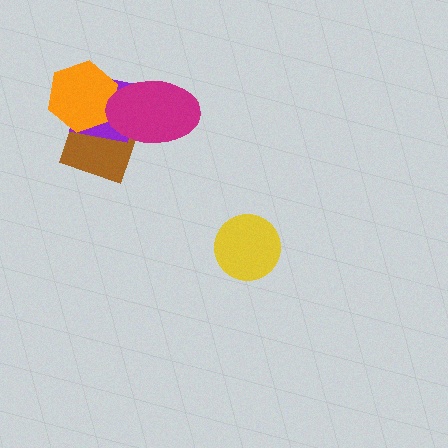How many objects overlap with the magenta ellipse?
3 objects overlap with the magenta ellipse.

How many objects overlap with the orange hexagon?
3 objects overlap with the orange hexagon.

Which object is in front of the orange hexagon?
The magenta ellipse is in front of the orange hexagon.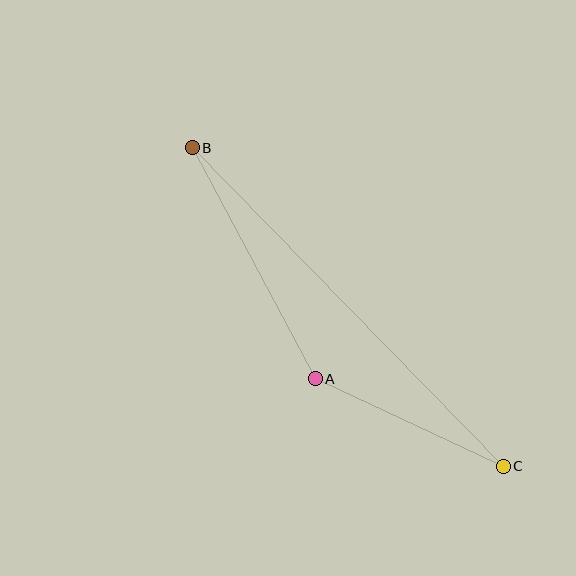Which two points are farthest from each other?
Points B and C are farthest from each other.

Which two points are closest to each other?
Points A and C are closest to each other.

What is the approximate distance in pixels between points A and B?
The distance between A and B is approximately 262 pixels.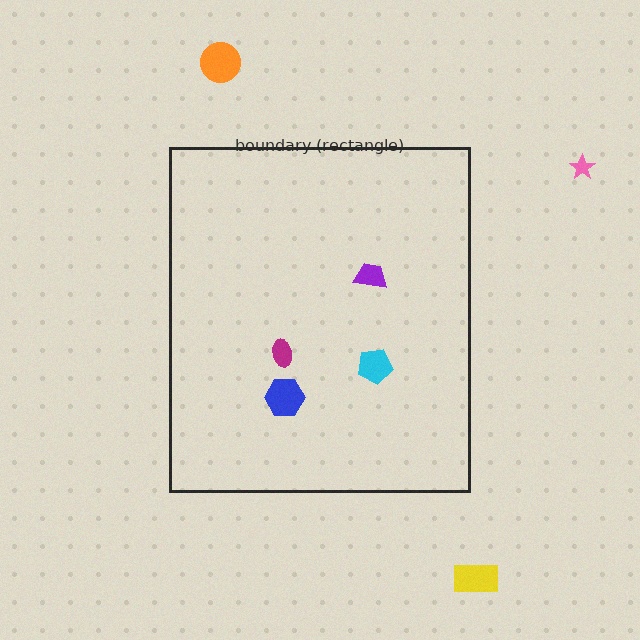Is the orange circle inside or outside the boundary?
Outside.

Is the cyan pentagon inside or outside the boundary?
Inside.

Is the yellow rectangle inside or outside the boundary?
Outside.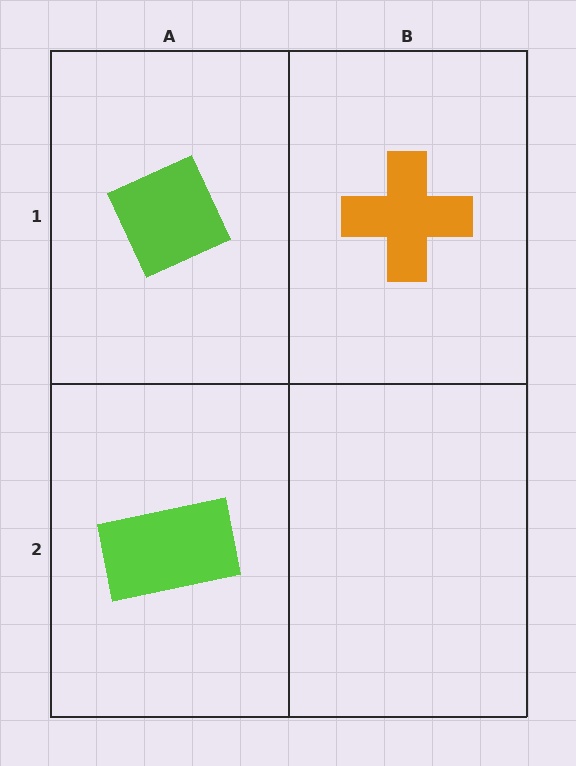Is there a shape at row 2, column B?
No, that cell is empty.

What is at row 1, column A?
A lime diamond.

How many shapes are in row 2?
1 shape.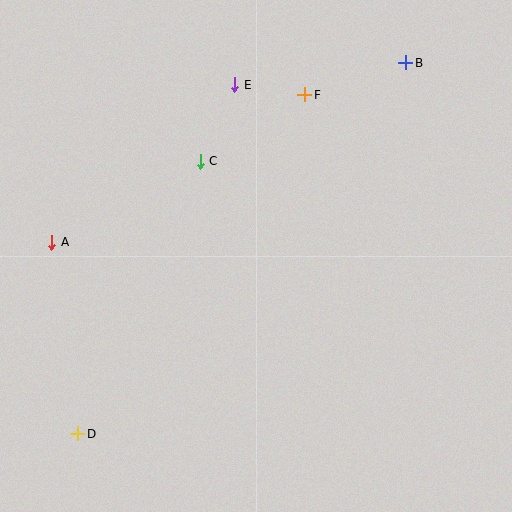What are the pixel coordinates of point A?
Point A is at (52, 242).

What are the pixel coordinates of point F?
Point F is at (305, 95).